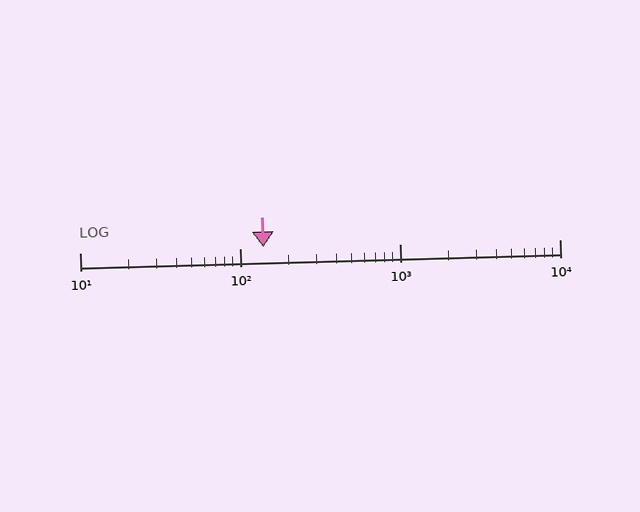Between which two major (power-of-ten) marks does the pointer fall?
The pointer is between 100 and 1000.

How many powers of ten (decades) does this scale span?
The scale spans 3 decades, from 10 to 10000.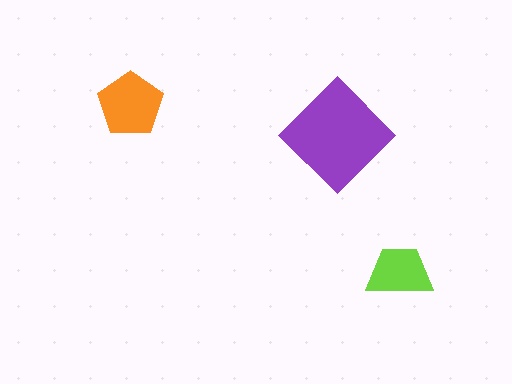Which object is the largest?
The purple diamond.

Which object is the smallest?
The lime trapezoid.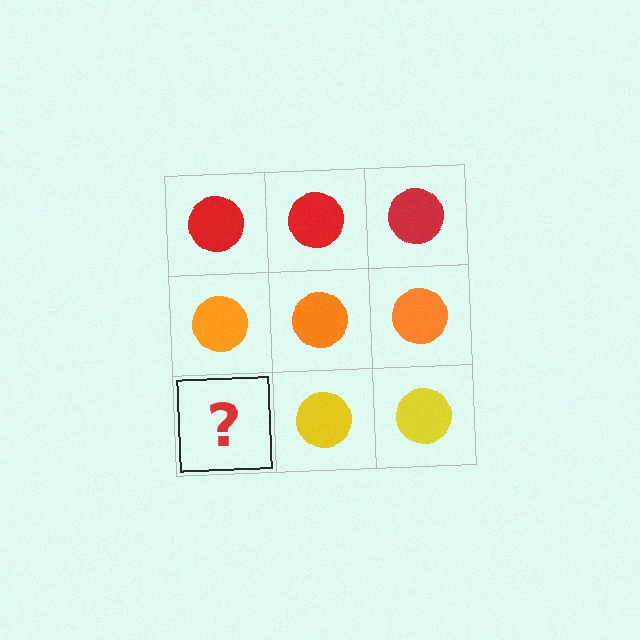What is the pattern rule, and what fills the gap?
The rule is that each row has a consistent color. The gap should be filled with a yellow circle.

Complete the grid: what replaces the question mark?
The question mark should be replaced with a yellow circle.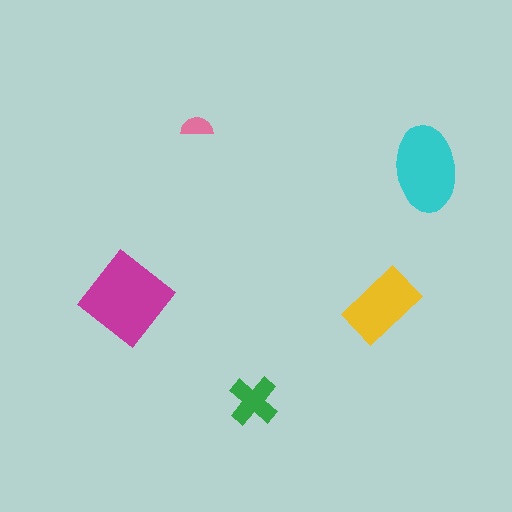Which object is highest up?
The pink semicircle is topmost.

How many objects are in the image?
There are 5 objects in the image.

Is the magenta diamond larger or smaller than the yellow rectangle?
Larger.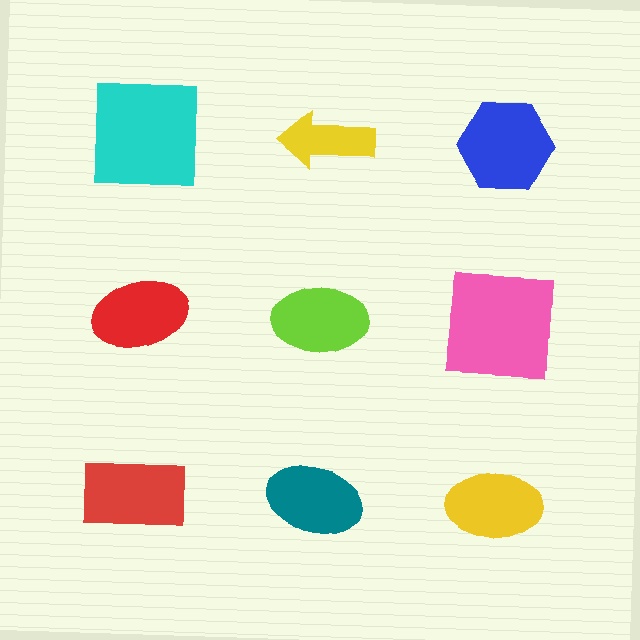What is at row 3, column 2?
A teal ellipse.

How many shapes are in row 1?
3 shapes.